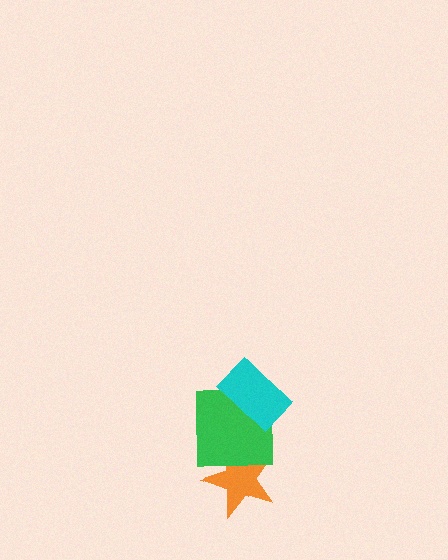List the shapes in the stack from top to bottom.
From top to bottom: the cyan rectangle, the green square, the orange star.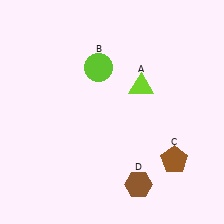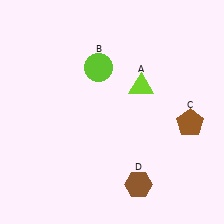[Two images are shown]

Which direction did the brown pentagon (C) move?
The brown pentagon (C) moved up.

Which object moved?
The brown pentagon (C) moved up.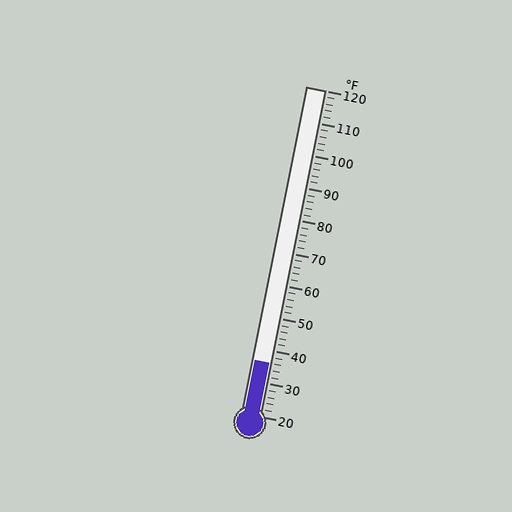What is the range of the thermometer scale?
The thermometer scale ranges from 20°F to 120°F.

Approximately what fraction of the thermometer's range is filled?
The thermometer is filled to approximately 15% of its range.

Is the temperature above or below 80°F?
The temperature is below 80°F.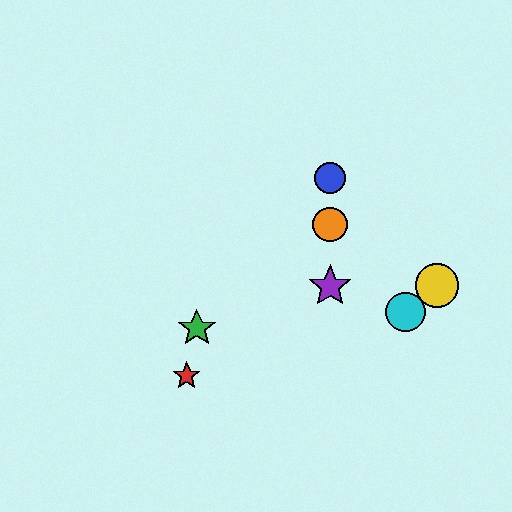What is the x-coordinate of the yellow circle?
The yellow circle is at x≈437.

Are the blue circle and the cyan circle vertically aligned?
No, the blue circle is at x≈330 and the cyan circle is at x≈406.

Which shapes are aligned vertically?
The blue circle, the purple star, the orange circle are aligned vertically.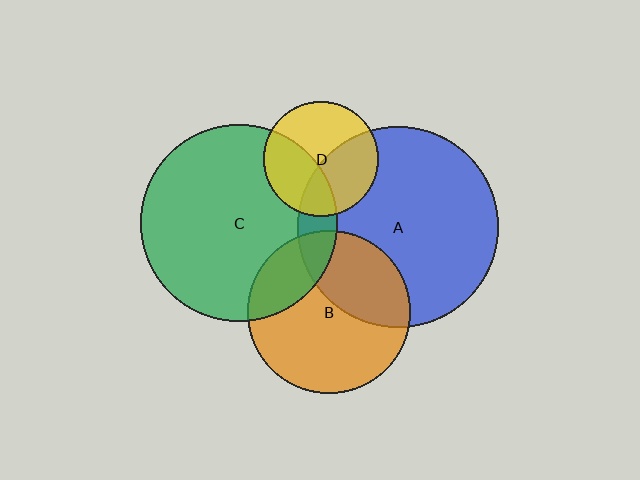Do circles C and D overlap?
Yes.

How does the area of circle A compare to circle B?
Approximately 1.5 times.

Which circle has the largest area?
Circle A (blue).